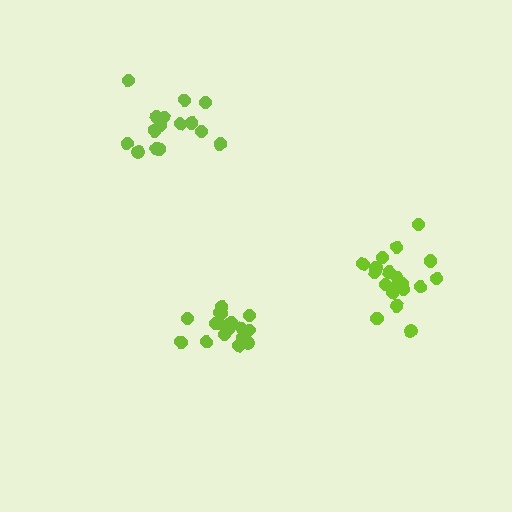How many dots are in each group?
Group 1: 15 dots, Group 2: 18 dots, Group 3: 19 dots (52 total).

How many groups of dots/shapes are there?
There are 3 groups.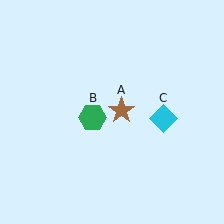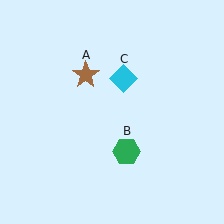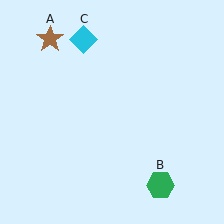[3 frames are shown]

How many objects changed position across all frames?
3 objects changed position: brown star (object A), green hexagon (object B), cyan diamond (object C).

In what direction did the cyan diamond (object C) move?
The cyan diamond (object C) moved up and to the left.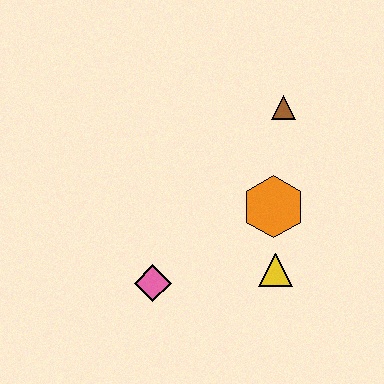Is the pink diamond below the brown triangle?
Yes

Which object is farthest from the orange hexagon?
The pink diamond is farthest from the orange hexagon.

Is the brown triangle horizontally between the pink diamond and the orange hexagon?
No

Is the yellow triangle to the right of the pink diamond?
Yes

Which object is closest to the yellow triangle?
The orange hexagon is closest to the yellow triangle.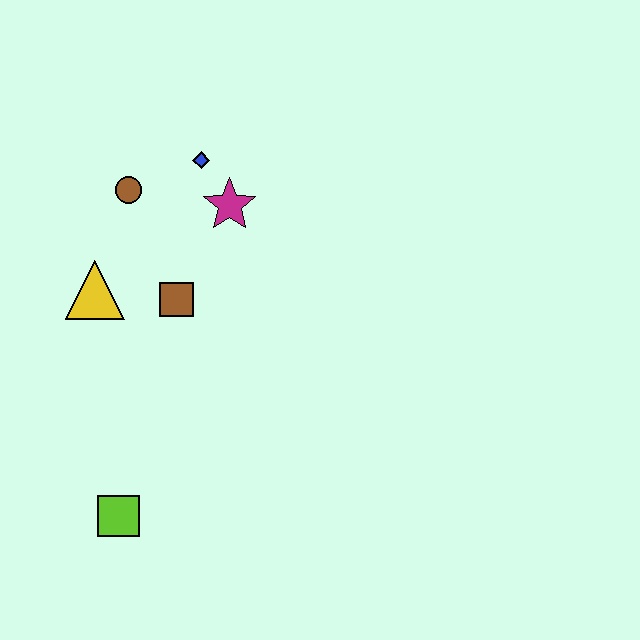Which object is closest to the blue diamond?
The magenta star is closest to the blue diamond.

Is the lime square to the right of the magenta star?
No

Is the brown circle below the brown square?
No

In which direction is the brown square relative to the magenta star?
The brown square is below the magenta star.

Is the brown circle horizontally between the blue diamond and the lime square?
Yes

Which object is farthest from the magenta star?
The lime square is farthest from the magenta star.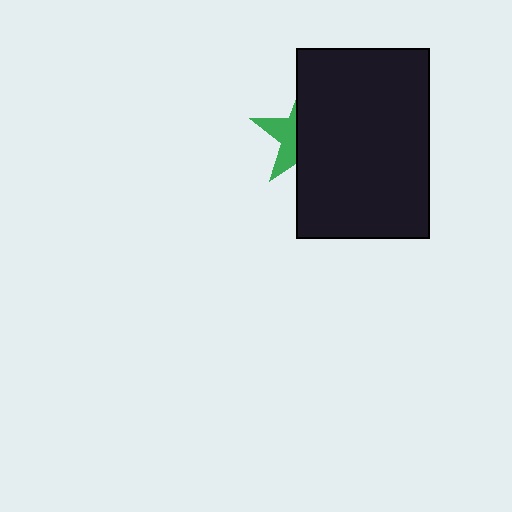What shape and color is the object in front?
The object in front is a black rectangle.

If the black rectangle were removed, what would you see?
You would see the complete green star.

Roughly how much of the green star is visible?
A small part of it is visible (roughly 36%).